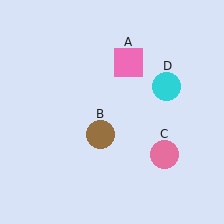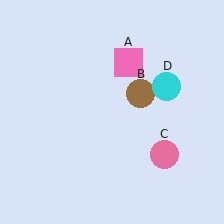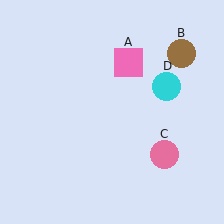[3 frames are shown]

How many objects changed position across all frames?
1 object changed position: brown circle (object B).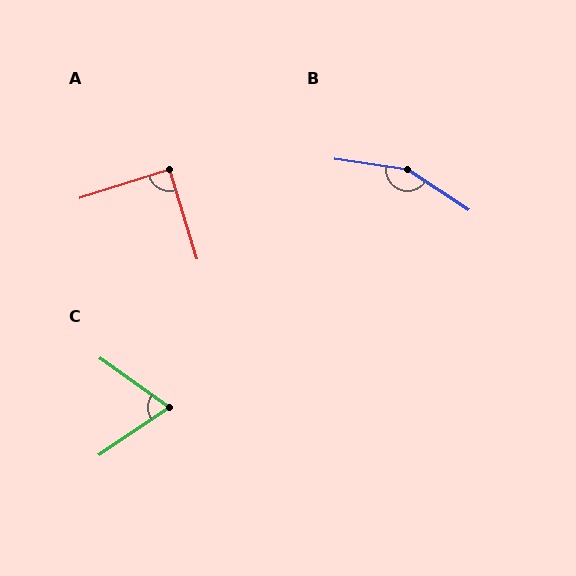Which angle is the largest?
B, at approximately 155 degrees.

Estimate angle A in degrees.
Approximately 89 degrees.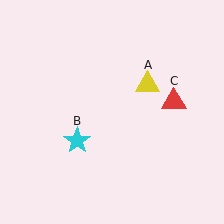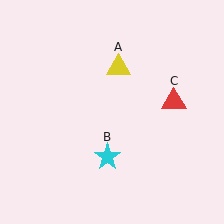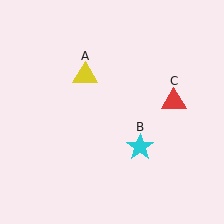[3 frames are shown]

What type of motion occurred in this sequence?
The yellow triangle (object A), cyan star (object B) rotated counterclockwise around the center of the scene.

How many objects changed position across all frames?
2 objects changed position: yellow triangle (object A), cyan star (object B).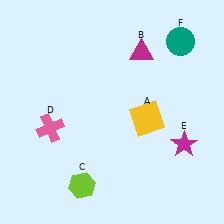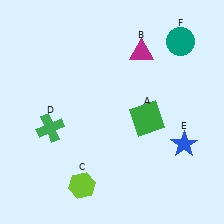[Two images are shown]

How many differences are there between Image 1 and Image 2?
There are 3 differences between the two images.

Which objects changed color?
A changed from yellow to green. D changed from pink to green. E changed from magenta to blue.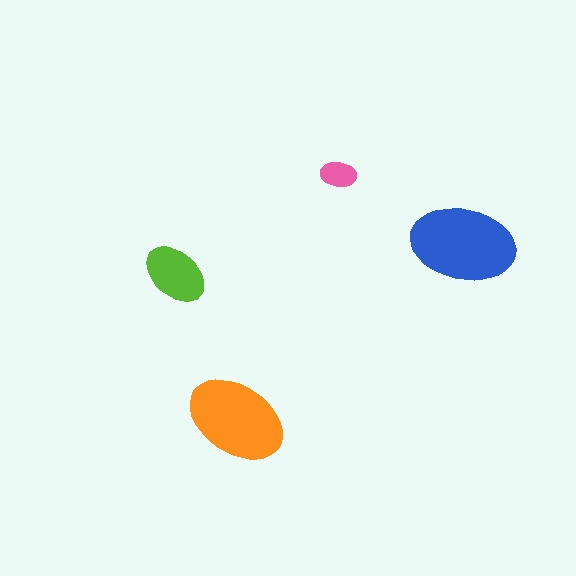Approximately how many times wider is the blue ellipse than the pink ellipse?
About 3 times wider.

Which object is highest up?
The pink ellipse is topmost.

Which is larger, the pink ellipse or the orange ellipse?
The orange one.